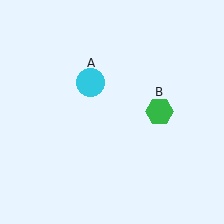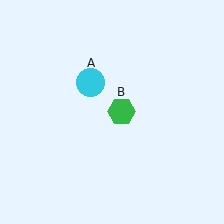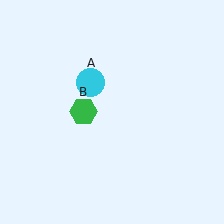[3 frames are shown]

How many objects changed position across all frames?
1 object changed position: green hexagon (object B).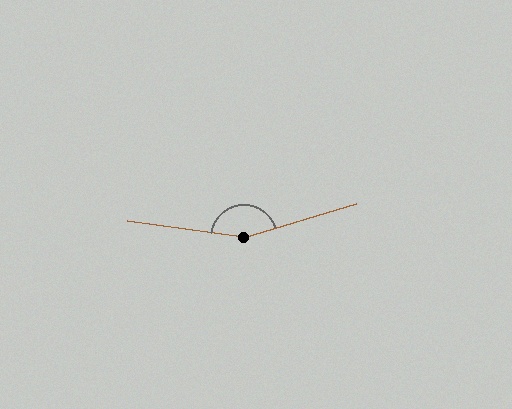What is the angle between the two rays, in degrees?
Approximately 155 degrees.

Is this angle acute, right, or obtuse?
It is obtuse.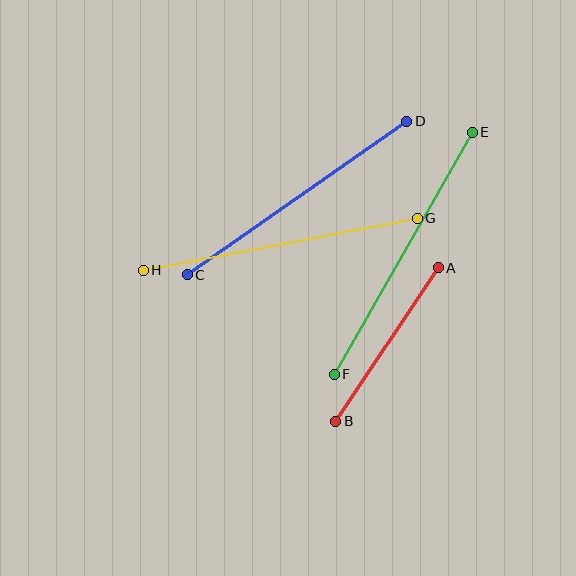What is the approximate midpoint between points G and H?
The midpoint is at approximately (280, 244) pixels.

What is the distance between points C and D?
The distance is approximately 268 pixels.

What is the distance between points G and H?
The distance is approximately 279 pixels.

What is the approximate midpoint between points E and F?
The midpoint is at approximately (403, 253) pixels.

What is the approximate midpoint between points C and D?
The midpoint is at approximately (297, 198) pixels.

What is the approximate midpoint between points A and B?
The midpoint is at approximately (387, 344) pixels.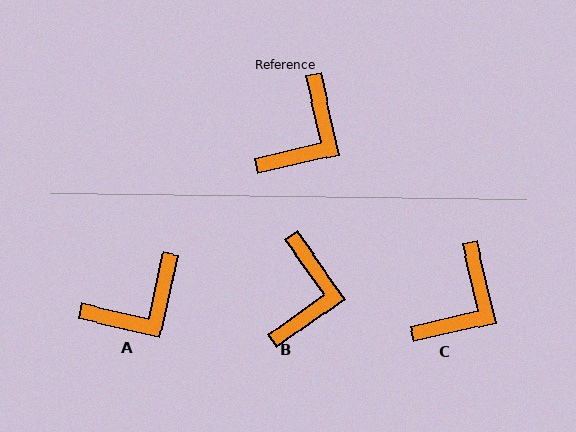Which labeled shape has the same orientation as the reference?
C.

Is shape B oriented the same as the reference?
No, it is off by about 22 degrees.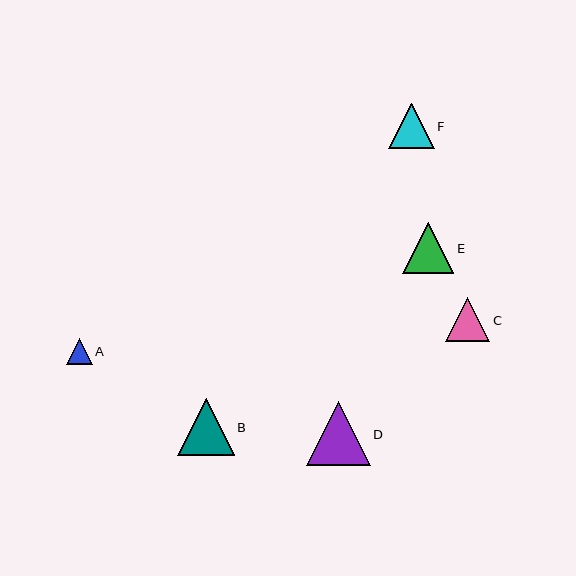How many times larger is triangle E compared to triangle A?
Triangle E is approximately 2.0 times the size of triangle A.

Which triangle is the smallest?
Triangle A is the smallest with a size of approximately 26 pixels.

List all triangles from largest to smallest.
From largest to smallest: D, B, E, F, C, A.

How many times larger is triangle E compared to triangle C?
Triangle E is approximately 1.2 times the size of triangle C.